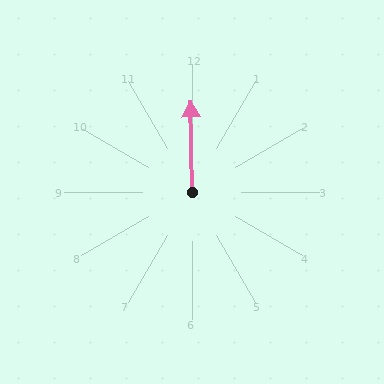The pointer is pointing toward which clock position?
Roughly 12 o'clock.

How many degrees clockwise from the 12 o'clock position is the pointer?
Approximately 359 degrees.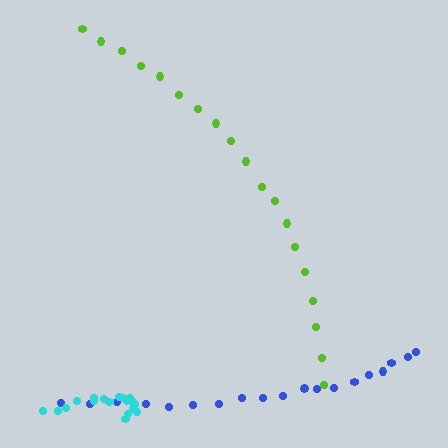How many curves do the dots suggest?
There are 3 distinct paths.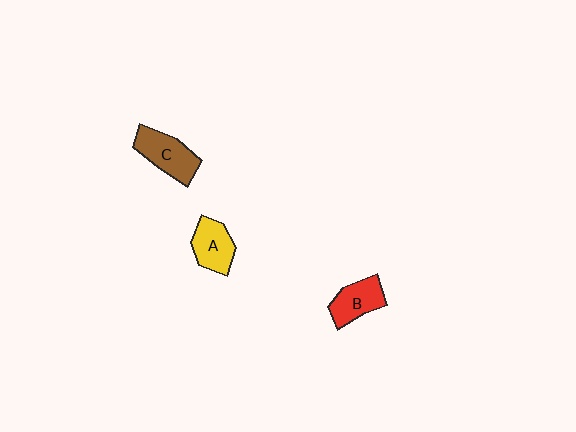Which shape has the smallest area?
Shape B (red).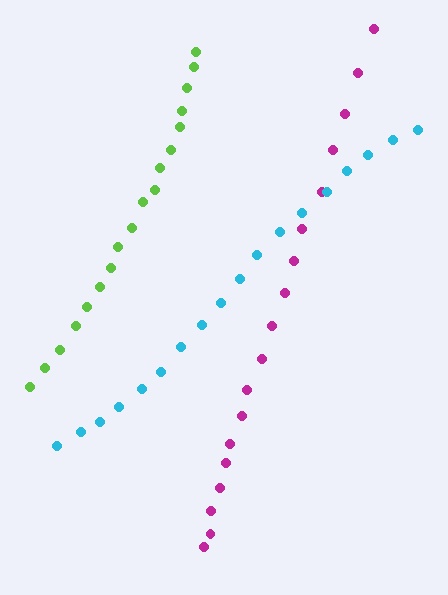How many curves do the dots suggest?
There are 3 distinct paths.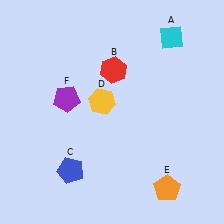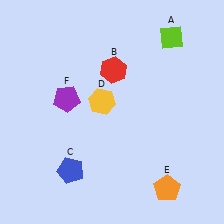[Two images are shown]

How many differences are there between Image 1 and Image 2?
There is 1 difference between the two images.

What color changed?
The diamond (A) changed from cyan in Image 1 to lime in Image 2.